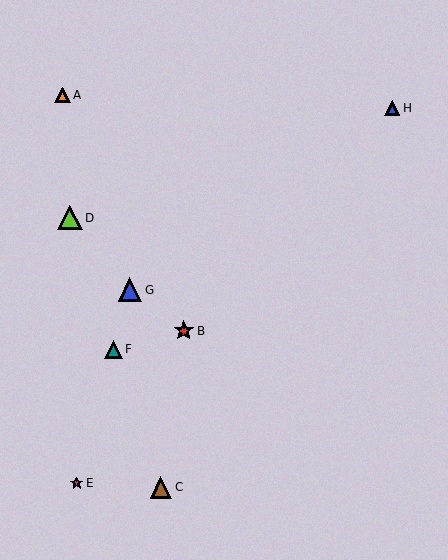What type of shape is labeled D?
Shape D is a lime triangle.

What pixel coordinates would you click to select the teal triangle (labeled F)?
Click at (114, 349) to select the teal triangle F.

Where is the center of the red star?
The center of the red star is at (184, 331).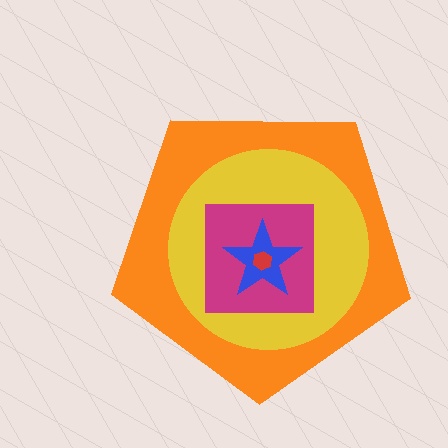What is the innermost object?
The red hexagon.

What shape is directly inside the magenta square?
The blue star.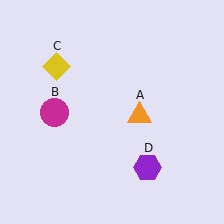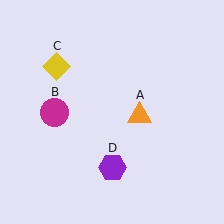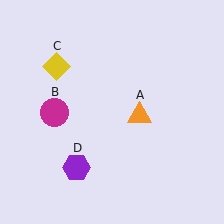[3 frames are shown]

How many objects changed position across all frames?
1 object changed position: purple hexagon (object D).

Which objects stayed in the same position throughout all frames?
Orange triangle (object A) and magenta circle (object B) and yellow diamond (object C) remained stationary.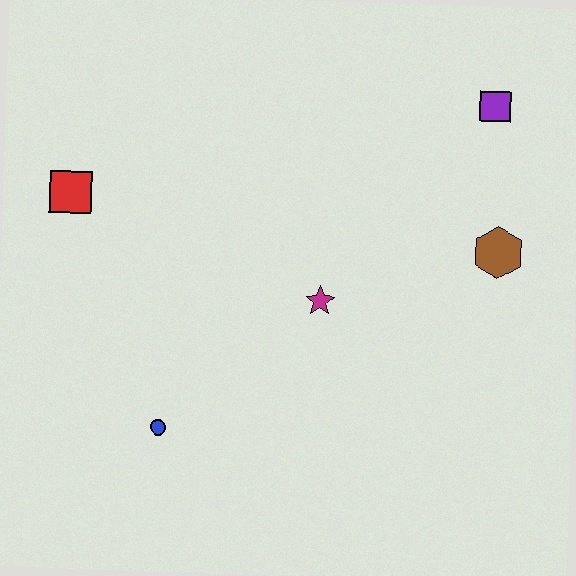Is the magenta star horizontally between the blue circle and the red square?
No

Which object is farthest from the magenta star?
The red square is farthest from the magenta star.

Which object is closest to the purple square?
The brown hexagon is closest to the purple square.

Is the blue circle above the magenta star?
No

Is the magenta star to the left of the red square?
No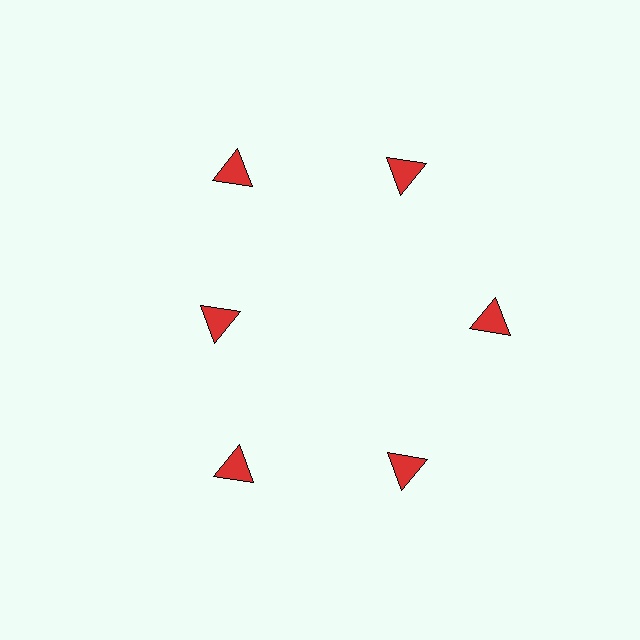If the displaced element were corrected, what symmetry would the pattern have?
It would have 6-fold rotational symmetry — the pattern would map onto itself every 60 degrees.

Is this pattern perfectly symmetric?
No. The 6 red triangles are arranged in a ring, but one element near the 9 o'clock position is pulled inward toward the center, breaking the 6-fold rotational symmetry.